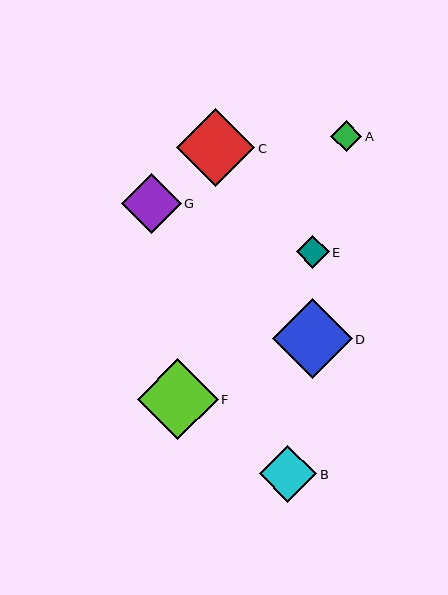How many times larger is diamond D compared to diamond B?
Diamond D is approximately 1.4 times the size of diamond B.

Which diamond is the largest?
Diamond F is the largest with a size of approximately 80 pixels.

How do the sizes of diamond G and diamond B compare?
Diamond G and diamond B are approximately the same size.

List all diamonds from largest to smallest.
From largest to smallest: F, D, C, G, B, E, A.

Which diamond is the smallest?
Diamond A is the smallest with a size of approximately 31 pixels.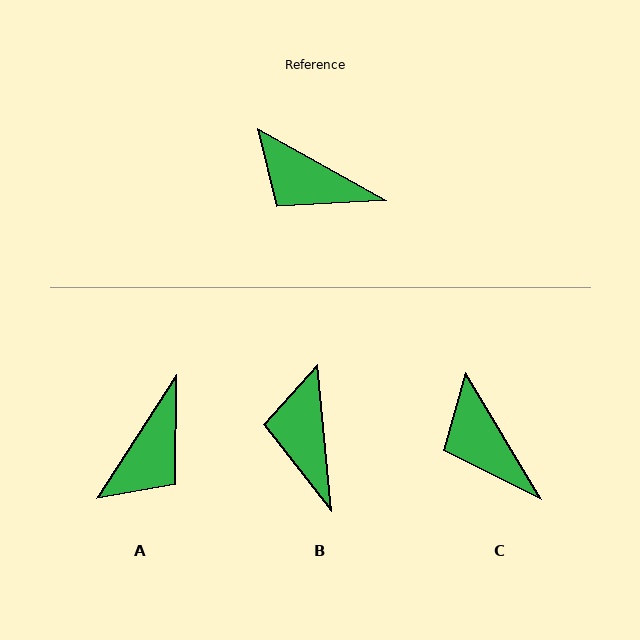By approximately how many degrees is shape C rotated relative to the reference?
Approximately 30 degrees clockwise.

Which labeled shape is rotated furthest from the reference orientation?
A, about 86 degrees away.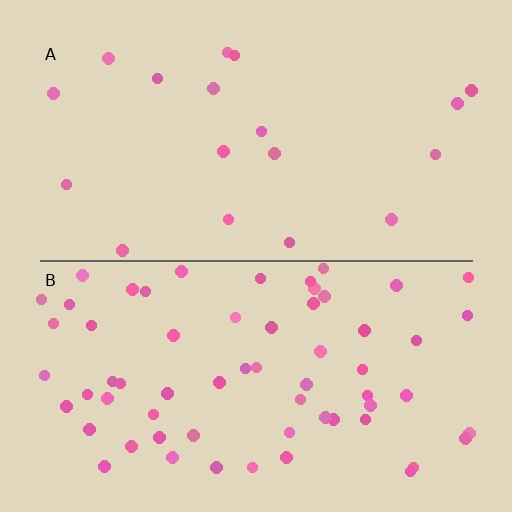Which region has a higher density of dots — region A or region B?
B (the bottom).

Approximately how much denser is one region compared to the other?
Approximately 3.5× — region B over region A.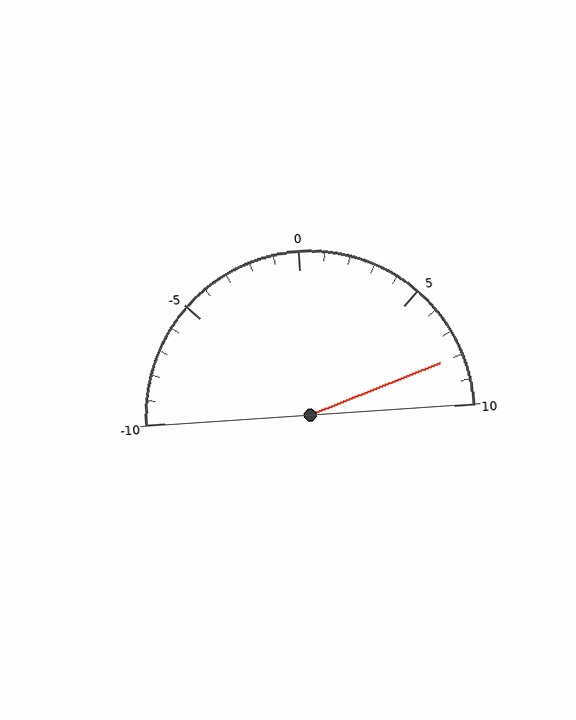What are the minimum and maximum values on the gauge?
The gauge ranges from -10 to 10.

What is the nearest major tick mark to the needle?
The nearest major tick mark is 10.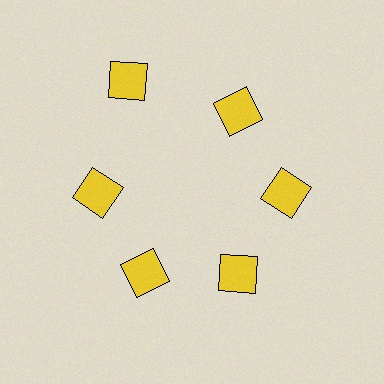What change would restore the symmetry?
The symmetry would be restored by moving it inward, back onto the ring so that all 6 squares sit at equal angles and equal distance from the center.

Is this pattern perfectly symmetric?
No. The 6 yellow squares are arranged in a ring, but one element near the 11 o'clock position is pushed outward from the center, breaking the 6-fold rotational symmetry.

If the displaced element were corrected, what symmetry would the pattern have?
It would have 6-fold rotational symmetry — the pattern would map onto itself every 60 degrees.